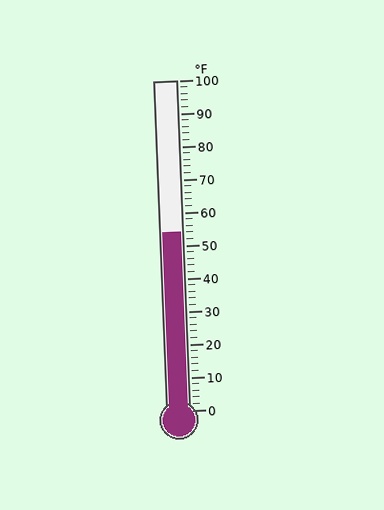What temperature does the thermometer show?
The thermometer shows approximately 54°F.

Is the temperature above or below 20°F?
The temperature is above 20°F.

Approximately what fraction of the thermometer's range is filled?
The thermometer is filled to approximately 55% of its range.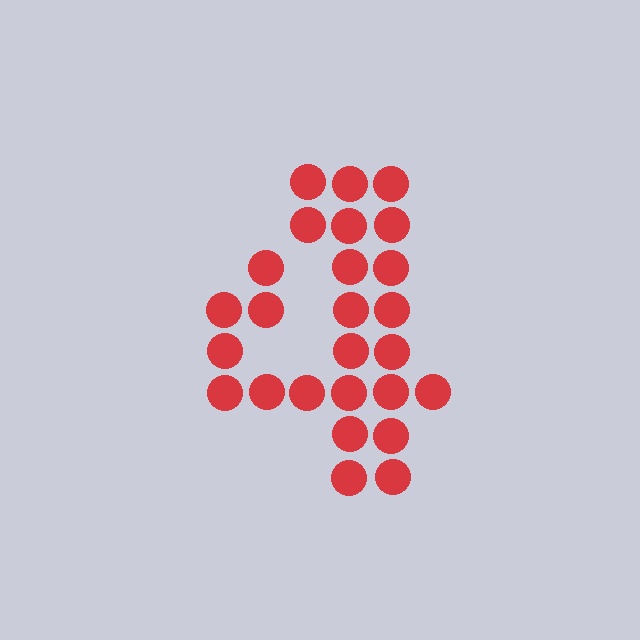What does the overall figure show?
The overall figure shows the digit 4.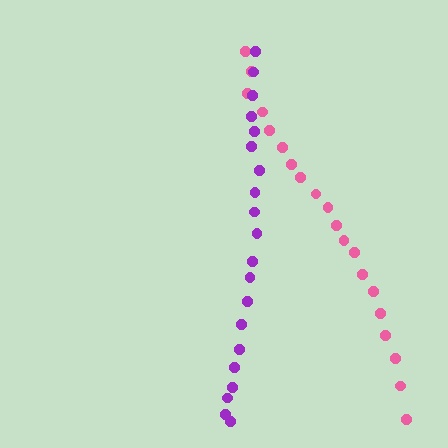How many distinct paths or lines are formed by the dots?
There are 2 distinct paths.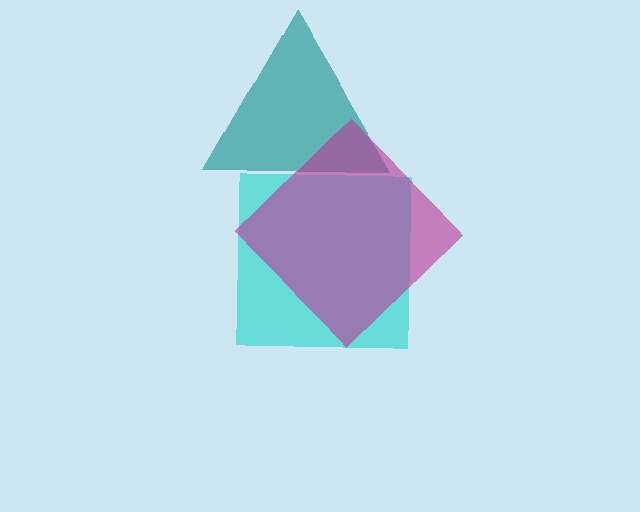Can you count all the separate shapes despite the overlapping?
Yes, there are 3 separate shapes.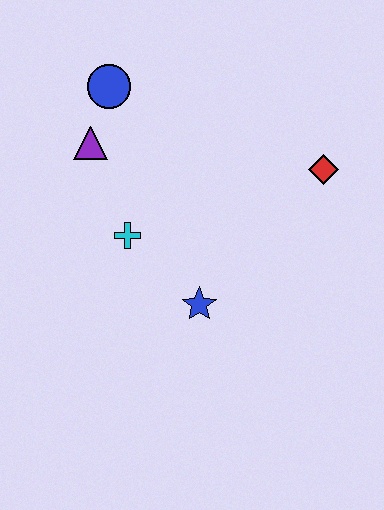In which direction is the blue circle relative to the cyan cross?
The blue circle is above the cyan cross.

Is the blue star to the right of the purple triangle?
Yes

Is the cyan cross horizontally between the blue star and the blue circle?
Yes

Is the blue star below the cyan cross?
Yes